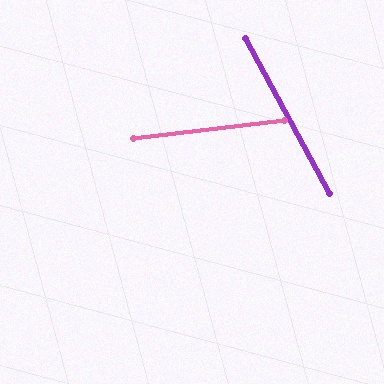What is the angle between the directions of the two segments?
Approximately 68 degrees.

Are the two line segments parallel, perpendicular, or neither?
Neither parallel nor perpendicular — they differ by about 68°.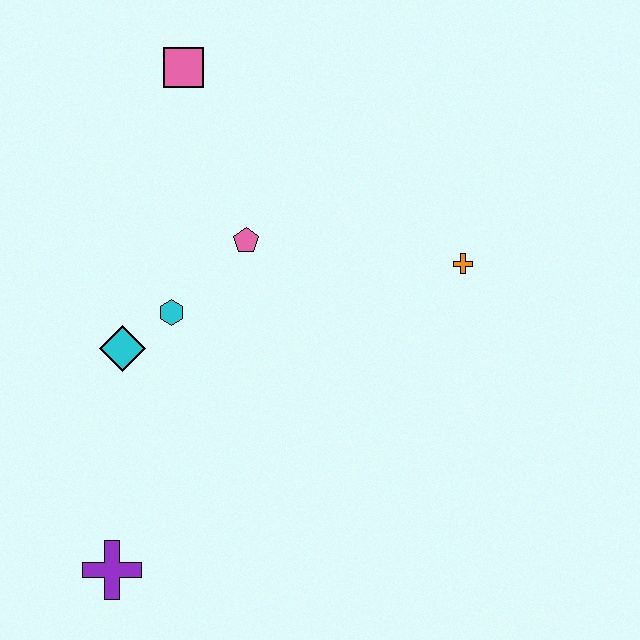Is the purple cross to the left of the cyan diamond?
Yes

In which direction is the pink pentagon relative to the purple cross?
The pink pentagon is above the purple cross.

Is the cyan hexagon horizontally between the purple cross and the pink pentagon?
Yes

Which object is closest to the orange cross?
The pink pentagon is closest to the orange cross.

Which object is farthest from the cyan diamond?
The orange cross is farthest from the cyan diamond.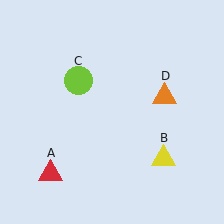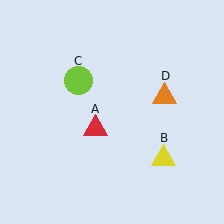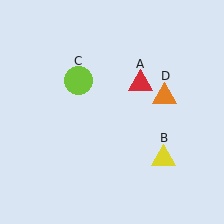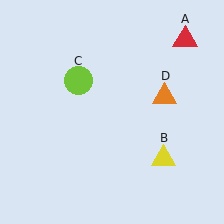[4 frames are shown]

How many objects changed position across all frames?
1 object changed position: red triangle (object A).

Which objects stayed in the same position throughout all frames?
Yellow triangle (object B) and lime circle (object C) and orange triangle (object D) remained stationary.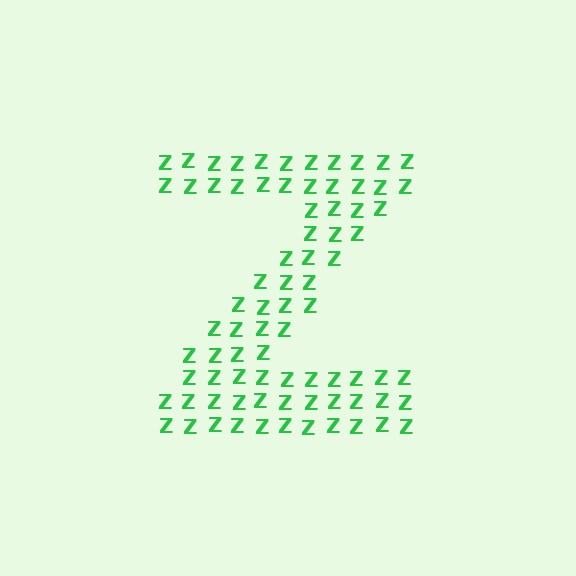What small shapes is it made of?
It is made of small letter Z's.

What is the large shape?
The large shape is the letter Z.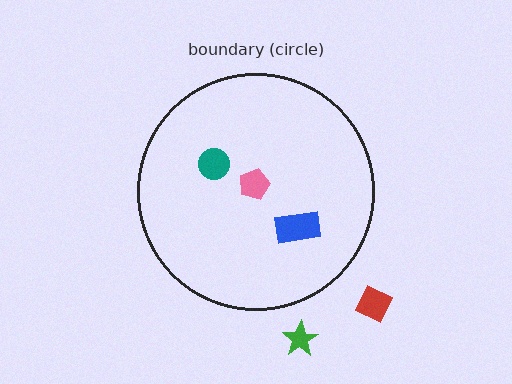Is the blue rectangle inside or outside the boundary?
Inside.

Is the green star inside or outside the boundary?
Outside.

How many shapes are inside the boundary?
3 inside, 2 outside.